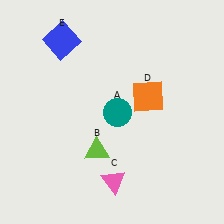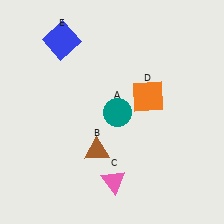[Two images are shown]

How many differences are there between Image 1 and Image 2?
There is 1 difference between the two images.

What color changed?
The triangle (B) changed from lime in Image 1 to brown in Image 2.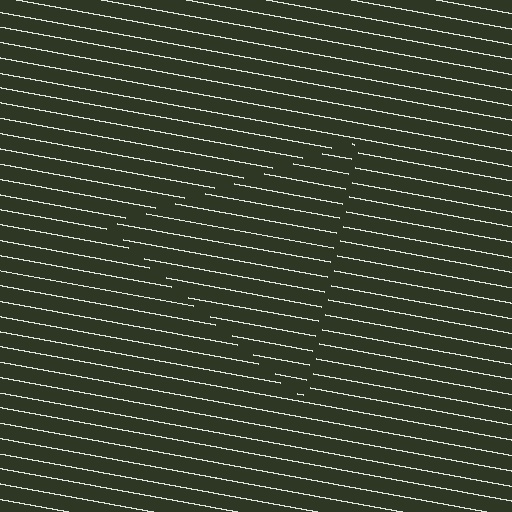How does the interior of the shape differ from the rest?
The interior of the shape contains the same grating, shifted by half a period — the contour is defined by the phase discontinuity where line-ends from the inner and outer gratings abut.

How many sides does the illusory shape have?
3 sides — the line-ends trace a triangle.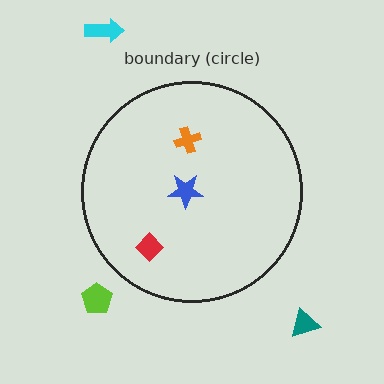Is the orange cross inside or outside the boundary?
Inside.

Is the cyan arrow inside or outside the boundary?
Outside.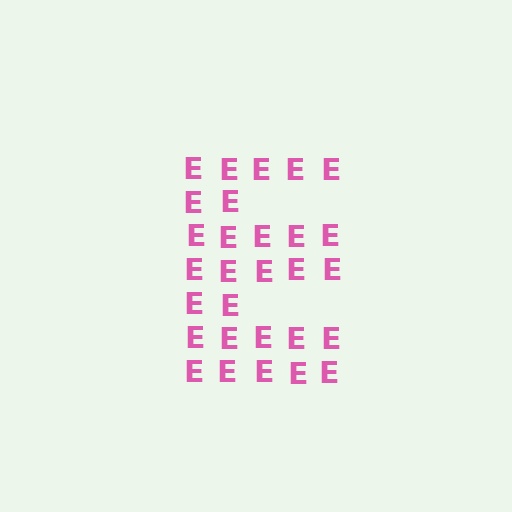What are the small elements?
The small elements are letter E's.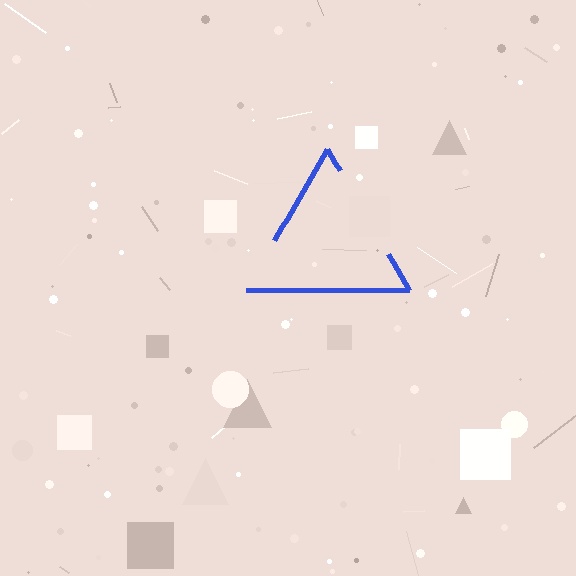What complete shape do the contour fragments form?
The contour fragments form a triangle.